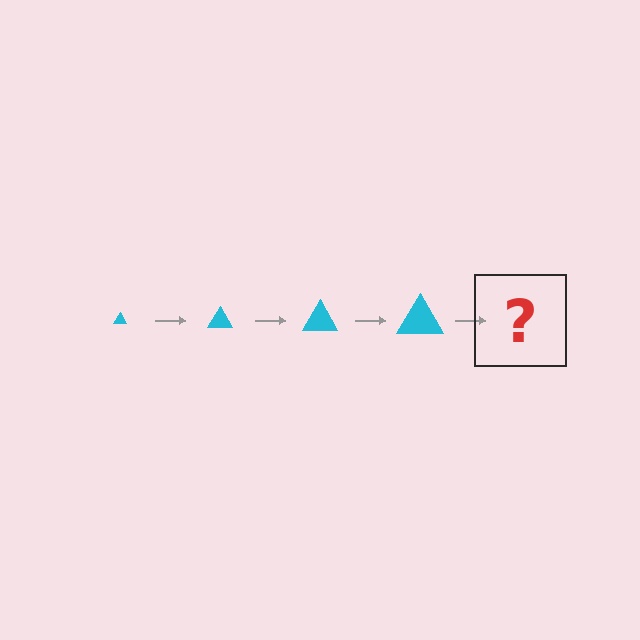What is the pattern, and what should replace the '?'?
The pattern is that the triangle gets progressively larger each step. The '?' should be a cyan triangle, larger than the previous one.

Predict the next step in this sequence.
The next step is a cyan triangle, larger than the previous one.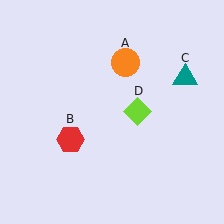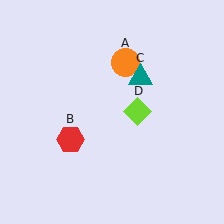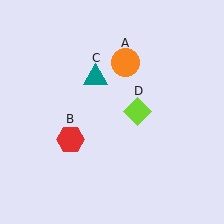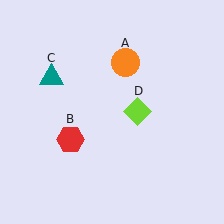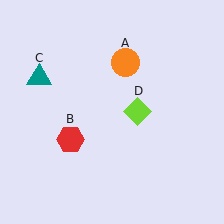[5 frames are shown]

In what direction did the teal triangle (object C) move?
The teal triangle (object C) moved left.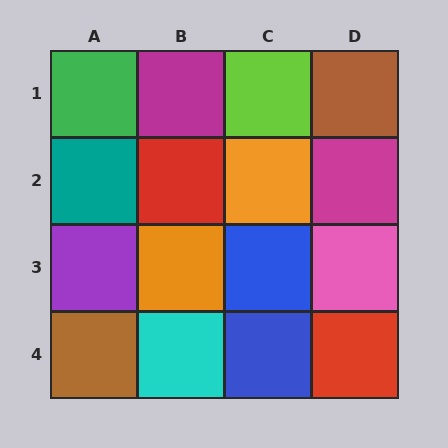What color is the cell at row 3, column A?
Purple.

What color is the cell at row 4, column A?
Brown.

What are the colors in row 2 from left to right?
Teal, red, orange, magenta.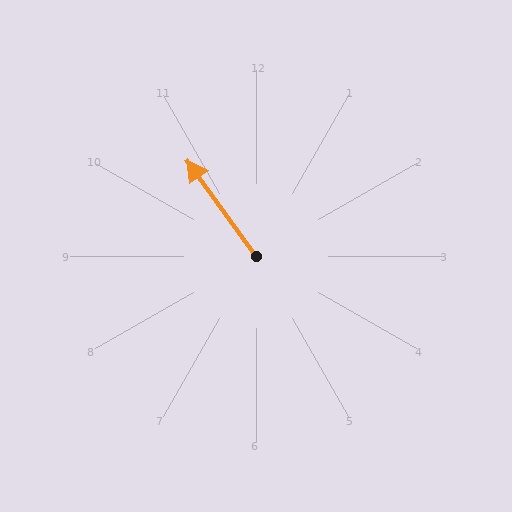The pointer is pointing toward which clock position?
Roughly 11 o'clock.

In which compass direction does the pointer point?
Northwest.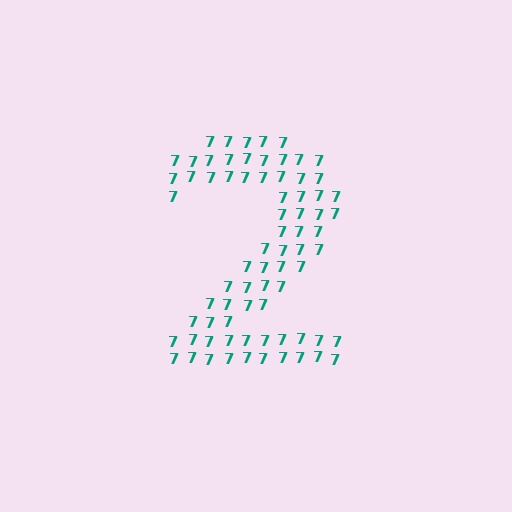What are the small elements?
The small elements are digit 7's.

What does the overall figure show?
The overall figure shows the digit 2.